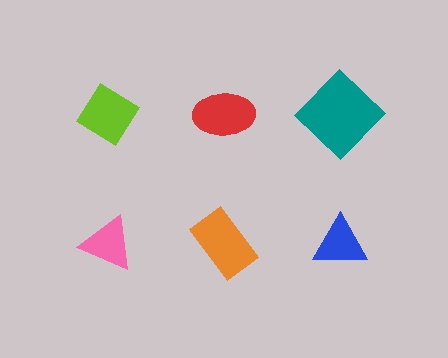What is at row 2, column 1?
A pink triangle.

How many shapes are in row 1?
3 shapes.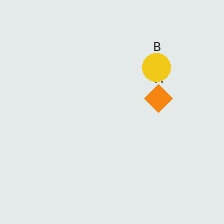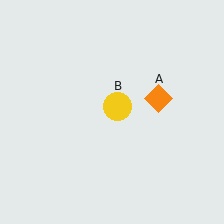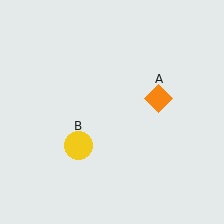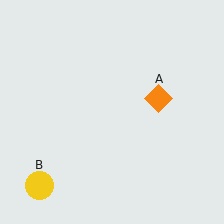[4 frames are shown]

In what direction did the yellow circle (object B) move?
The yellow circle (object B) moved down and to the left.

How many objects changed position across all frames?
1 object changed position: yellow circle (object B).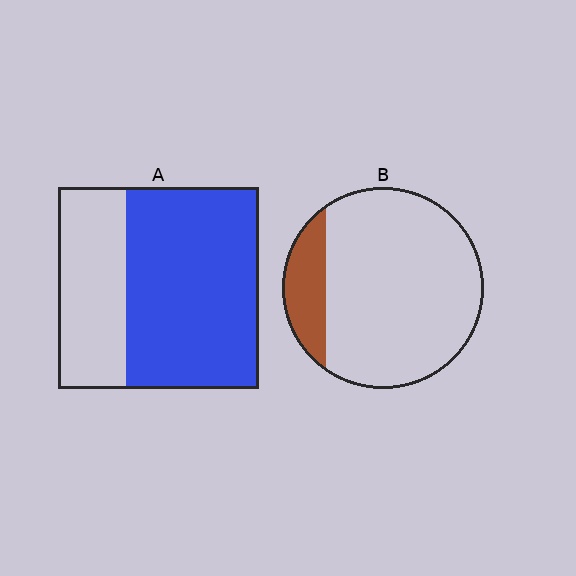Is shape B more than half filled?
No.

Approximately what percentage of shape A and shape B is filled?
A is approximately 65% and B is approximately 15%.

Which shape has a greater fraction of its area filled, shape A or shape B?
Shape A.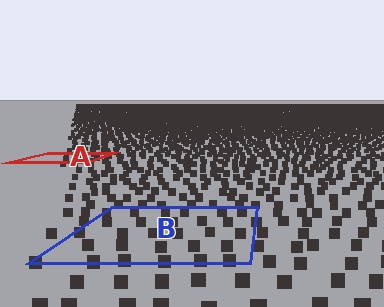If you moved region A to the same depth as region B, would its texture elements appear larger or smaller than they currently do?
They would appear larger. At a closer depth, the same texture elements are projected at a bigger on-screen size.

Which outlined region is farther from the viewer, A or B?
Region A is farther from the viewer — the texture elements inside it appear smaller and more densely packed.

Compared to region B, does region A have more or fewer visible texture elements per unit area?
Region A has more texture elements per unit area — they are packed more densely because it is farther away.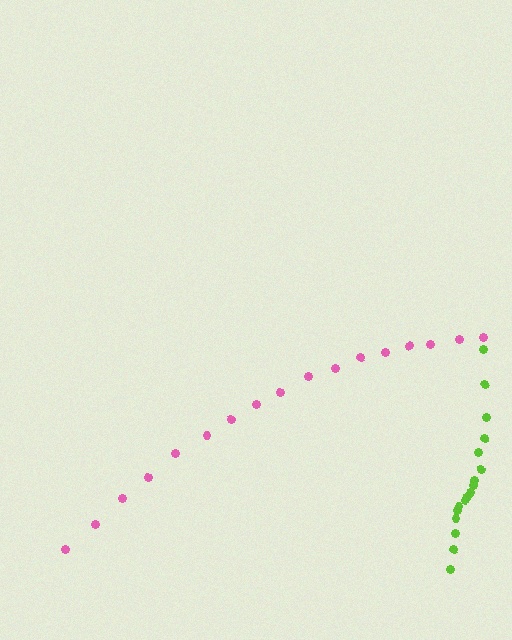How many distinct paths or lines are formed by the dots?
There are 2 distinct paths.